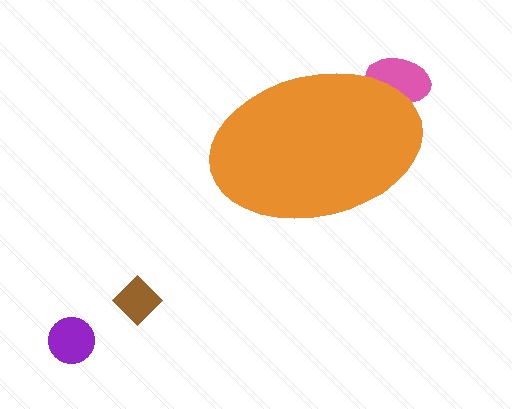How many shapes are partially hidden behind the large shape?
1 shape is partially hidden.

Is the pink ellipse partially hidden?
Yes, the pink ellipse is partially hidden behind the orange ellipse.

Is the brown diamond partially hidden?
No, the brown diamond is fully visible.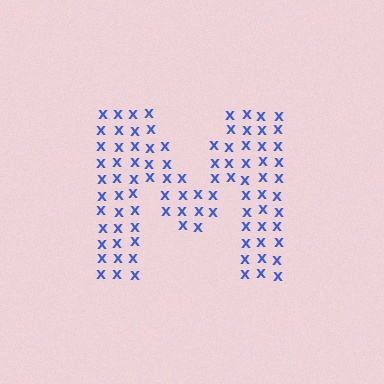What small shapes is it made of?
It is made of small letter X's.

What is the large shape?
The large shape is the letter M.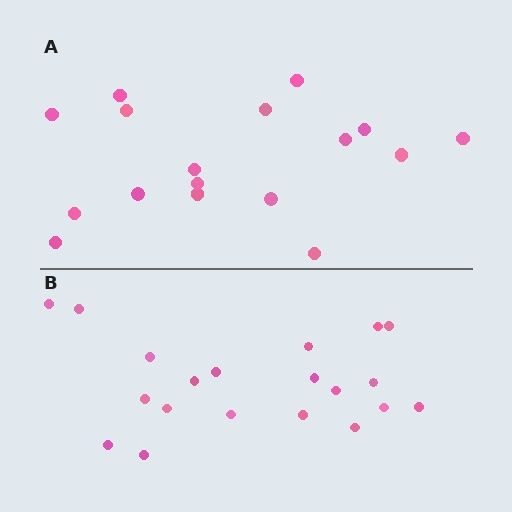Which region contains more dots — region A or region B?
Region B (the bottom region) has more dots.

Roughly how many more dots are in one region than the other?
Region B has just a few more — roughly 2 or 3 more dots than region A.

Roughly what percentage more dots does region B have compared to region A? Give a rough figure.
About 20% more.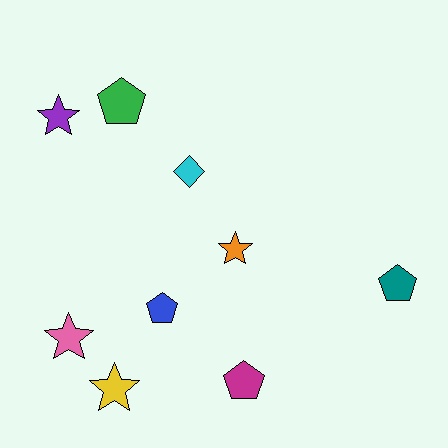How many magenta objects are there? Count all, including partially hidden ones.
There is 1 magenta object.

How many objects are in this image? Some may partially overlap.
There are 9 objects.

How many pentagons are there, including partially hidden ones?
There are 4 pentagons.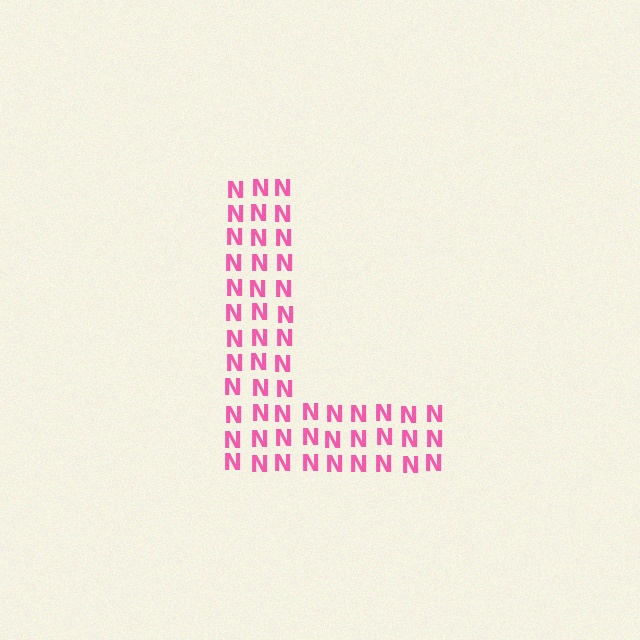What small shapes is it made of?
It is made of small letter N's.